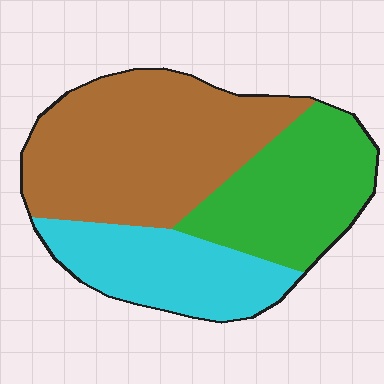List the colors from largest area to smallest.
From largest to smallest: brown, green, cyan.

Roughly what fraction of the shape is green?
Green covers roughly 30% of the shape.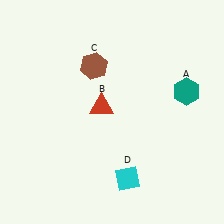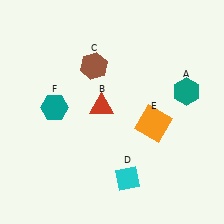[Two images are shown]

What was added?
An orange square (E), a teal hexagon (F) were added in Image 2.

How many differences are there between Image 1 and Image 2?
There are 2 differences between the two images.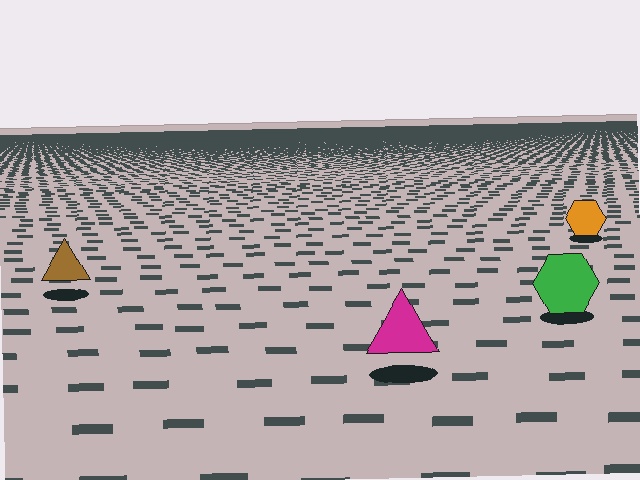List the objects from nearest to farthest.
From nearest to farthest: the magenta triangle, the green hexagon, the brown triangle, the orange hexagon.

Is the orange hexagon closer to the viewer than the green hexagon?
No. The green hexagon is closer — you can tell from the texture gradient: the ground texture is coarser near it.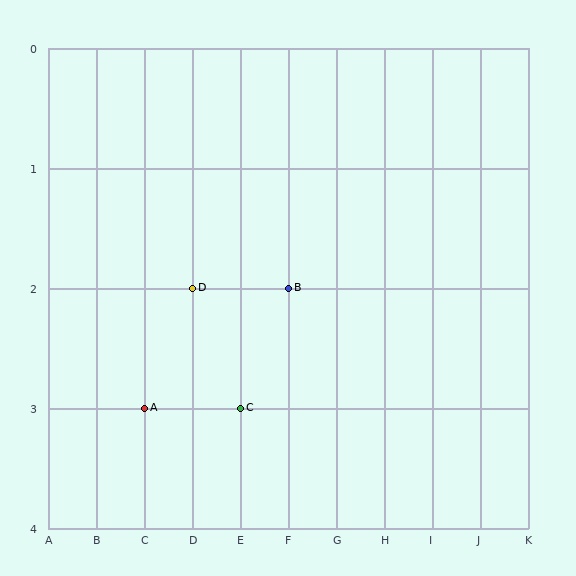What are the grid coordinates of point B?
Point B is at grid coordinates (F, 2).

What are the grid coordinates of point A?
Point A is at grid coordinates (C, 3).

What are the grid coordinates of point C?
Point C is at grid coordinates (E, 3).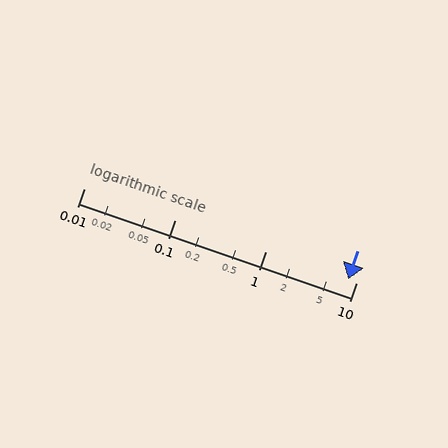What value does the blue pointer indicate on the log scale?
The pointer indicates approximately 8.1.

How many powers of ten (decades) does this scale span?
The scale spans 3 decades, from 0.01 to 10.